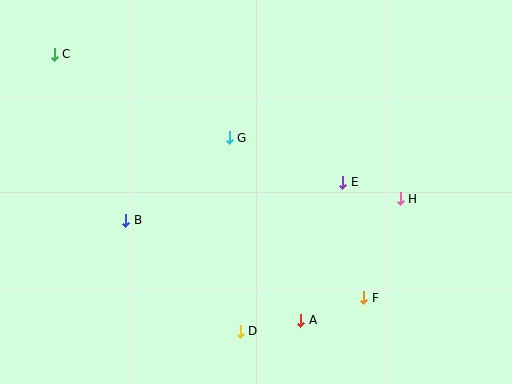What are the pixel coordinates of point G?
Point G is at (229, 138).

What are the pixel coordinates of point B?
Point B is at (126, 220).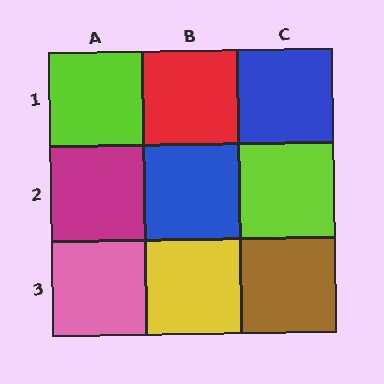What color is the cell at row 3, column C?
Brown.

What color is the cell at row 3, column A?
Pink.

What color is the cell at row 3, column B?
Yellow.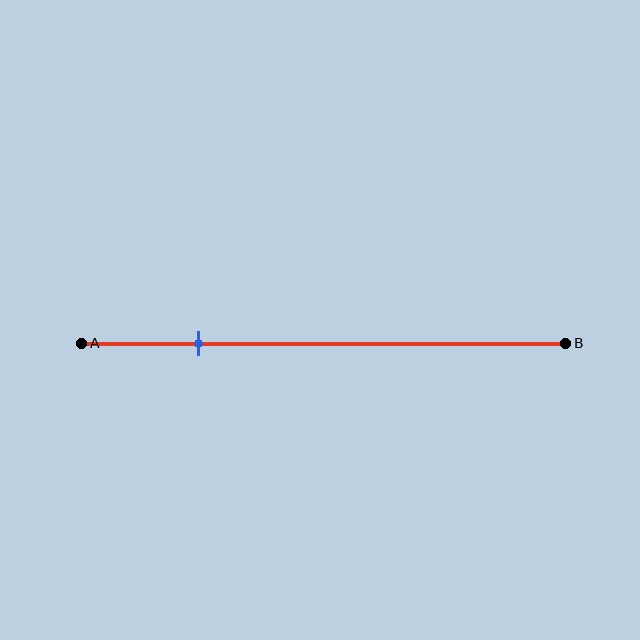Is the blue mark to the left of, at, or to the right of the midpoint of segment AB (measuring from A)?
The blue mark is to the left of the midpoint of segment AB.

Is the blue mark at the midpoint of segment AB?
No, the mark is at about 25% from A, not at the 50% midpoint.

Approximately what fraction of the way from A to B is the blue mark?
The blue mark is approximately 25% of the way from A to B.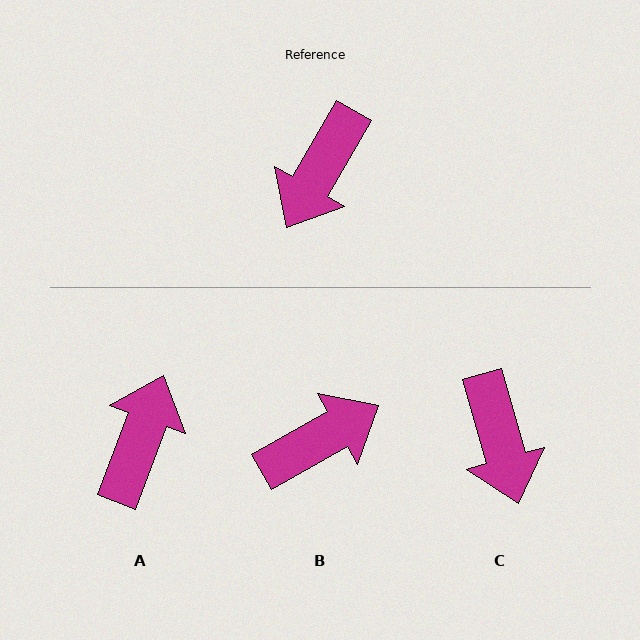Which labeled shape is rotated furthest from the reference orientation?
A, about 170 degrees away.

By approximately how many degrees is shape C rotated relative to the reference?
Approximately 46 degrees counter-clockwise.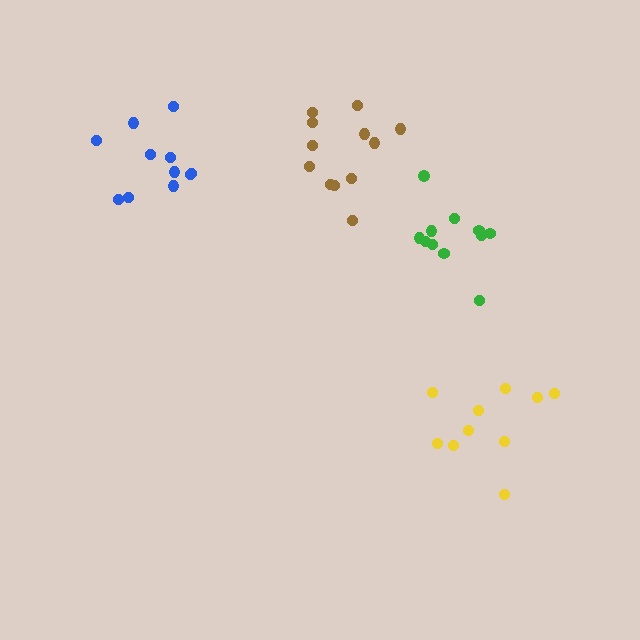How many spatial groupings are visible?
There are 4 spatial groupings.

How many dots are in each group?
Group 1: 11 dots, Group 2: 10 dots, Group 3: 12 dots, Group 4: 11 dots (44 total).